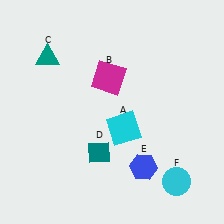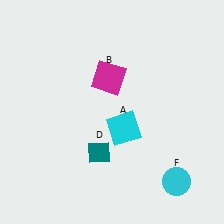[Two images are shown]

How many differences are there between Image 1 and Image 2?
There are 2 differences between the two images.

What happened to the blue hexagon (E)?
The blue hexagon (E) was removed in Image 2. It was in the bottom-right area of Image 1.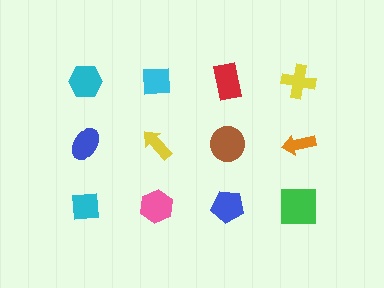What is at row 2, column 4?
An orange arrow.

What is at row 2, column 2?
A yellow arrow.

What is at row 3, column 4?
A green square.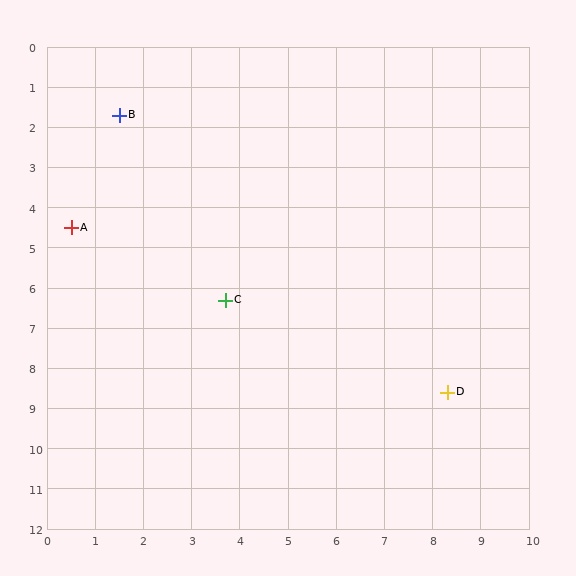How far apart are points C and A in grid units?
Points C and A are about 3.7 grid units apart.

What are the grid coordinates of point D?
Point D is at approximately (8.3, 8.6).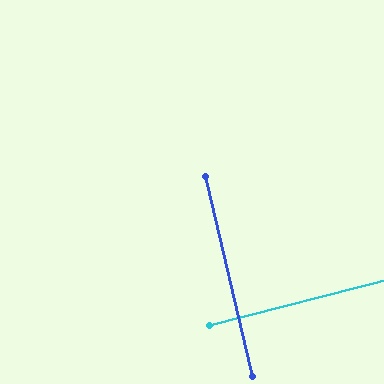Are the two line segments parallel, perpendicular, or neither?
Perpendicular — they meet at approximately 89°.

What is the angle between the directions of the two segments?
Approximately 89 degrees.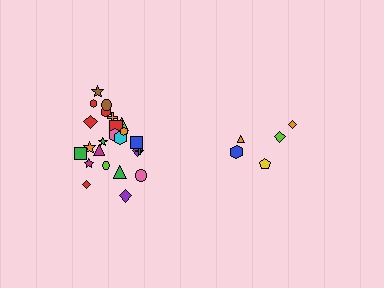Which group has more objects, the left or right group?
The left group.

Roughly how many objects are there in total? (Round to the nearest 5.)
Roughly 30 objects in total.